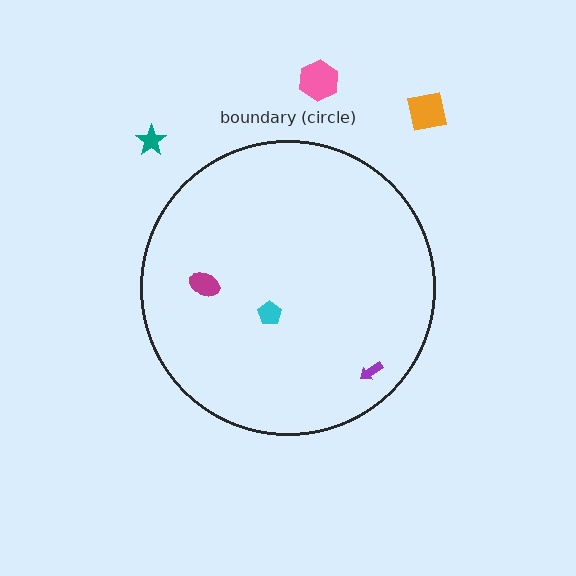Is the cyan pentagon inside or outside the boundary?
Inside.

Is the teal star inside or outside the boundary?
Outside.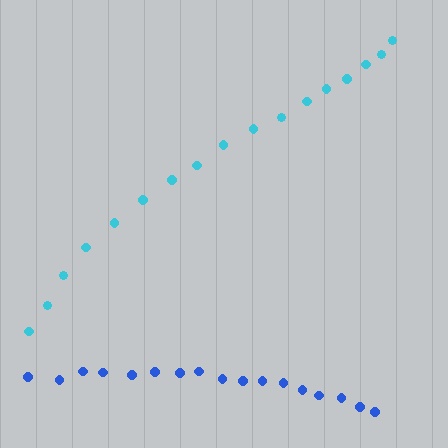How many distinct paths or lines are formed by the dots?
There are 2 distinct paths.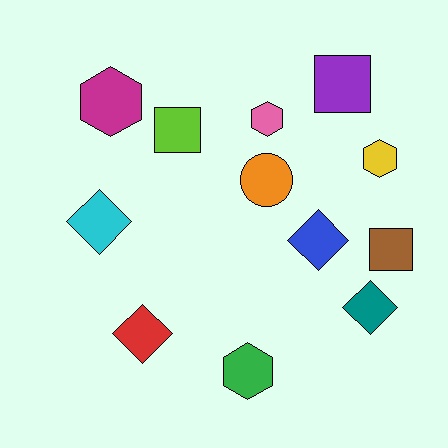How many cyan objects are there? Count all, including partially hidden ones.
There is 1 cyan object.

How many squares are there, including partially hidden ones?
There are 3 squares.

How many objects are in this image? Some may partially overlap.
There are 12 objects.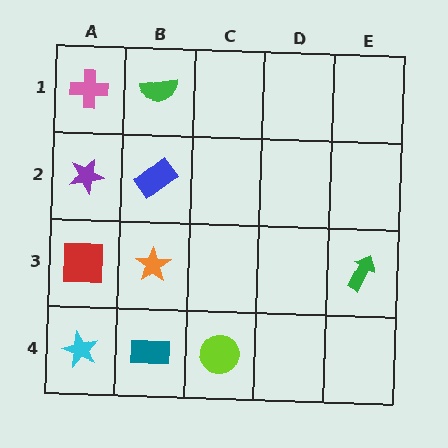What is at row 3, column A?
A red square.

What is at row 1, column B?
A green semicircle.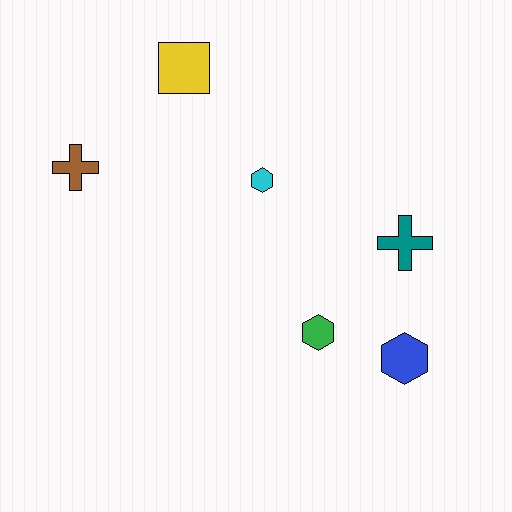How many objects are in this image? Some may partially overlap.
There are 6 objects.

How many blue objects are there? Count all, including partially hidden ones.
There is 1 blue object.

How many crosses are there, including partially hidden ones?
There are 2 crosses.